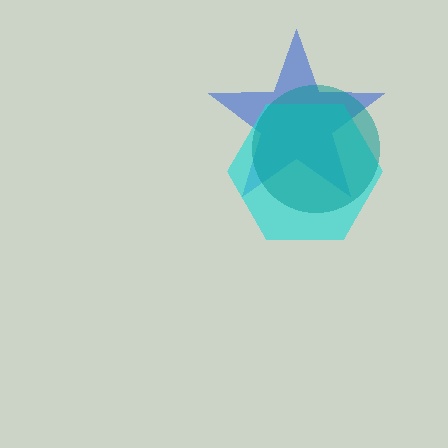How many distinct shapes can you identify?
There are 3 distinct shapes: a blue star, a cyan hexagon, a teal circle.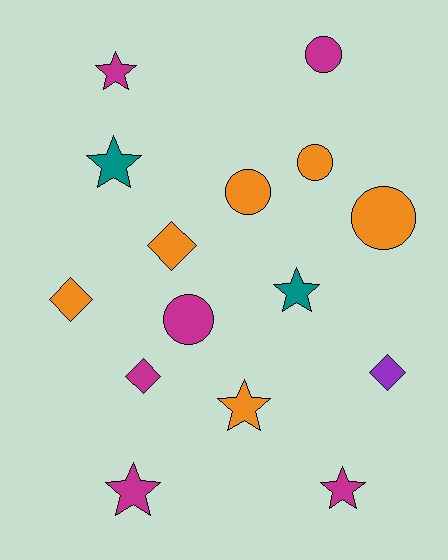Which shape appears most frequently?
Star, with 6 objects.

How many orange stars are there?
There is 1 orange star.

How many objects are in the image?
There are 15 objects.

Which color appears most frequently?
Magenta, with 6 objects.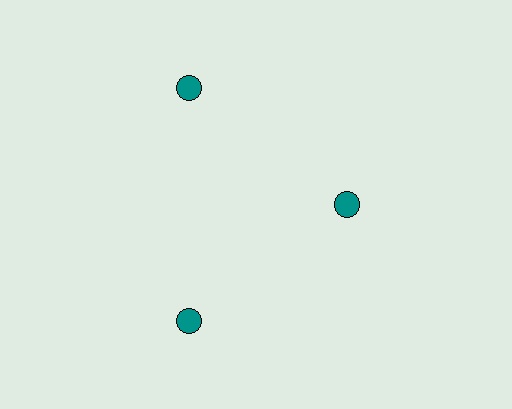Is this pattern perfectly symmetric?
No. The 3 teal circles are arranged in a ring, but one element near the 3 o'clock position is pulled inward toward the center, breaking the 3-fold rotational symmetry.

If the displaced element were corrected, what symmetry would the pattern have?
It would have 3-fold rotational symmetry — the pattern would map onto itself every 120 degrees.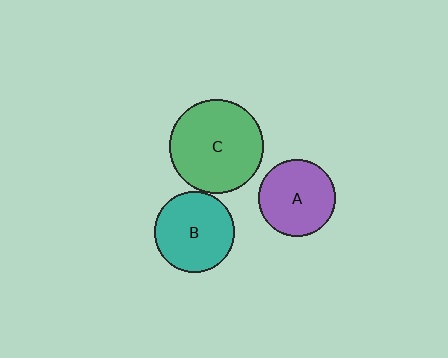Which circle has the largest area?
Circle C (green).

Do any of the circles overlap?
No, none of the circles overlap.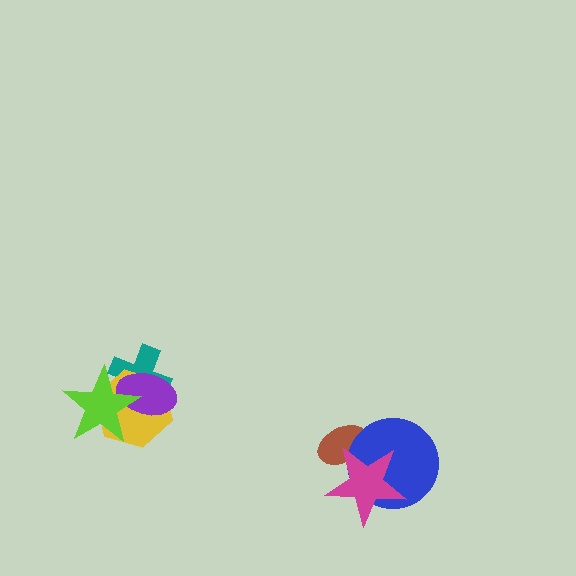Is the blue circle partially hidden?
Yes, it is partially covered by another shape.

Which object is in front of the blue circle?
The magenta star is in front of the blue circle.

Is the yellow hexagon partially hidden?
Yes, it is partially covered by another shape.